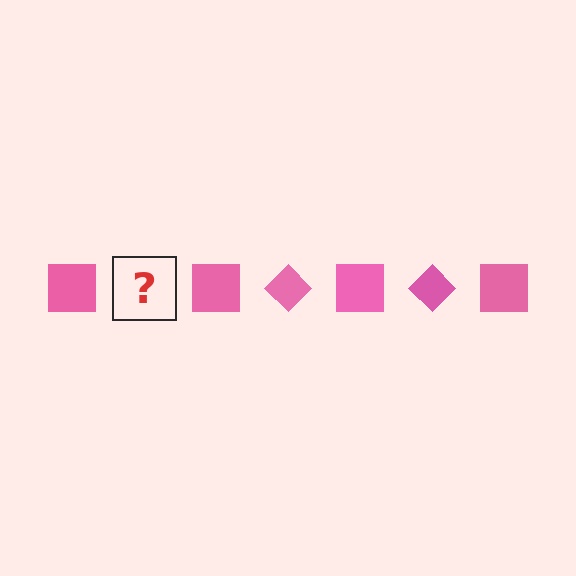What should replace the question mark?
The question mark should be replaced with a pink diamond.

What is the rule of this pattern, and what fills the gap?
The rule is that the pattern cycles through square, diamond shapes in pink. The gap should be filled with a pink diamond.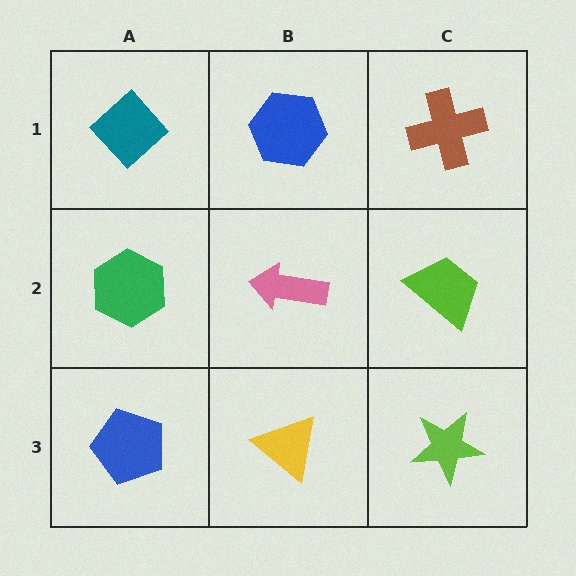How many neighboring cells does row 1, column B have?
3.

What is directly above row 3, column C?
A lime trapezoid.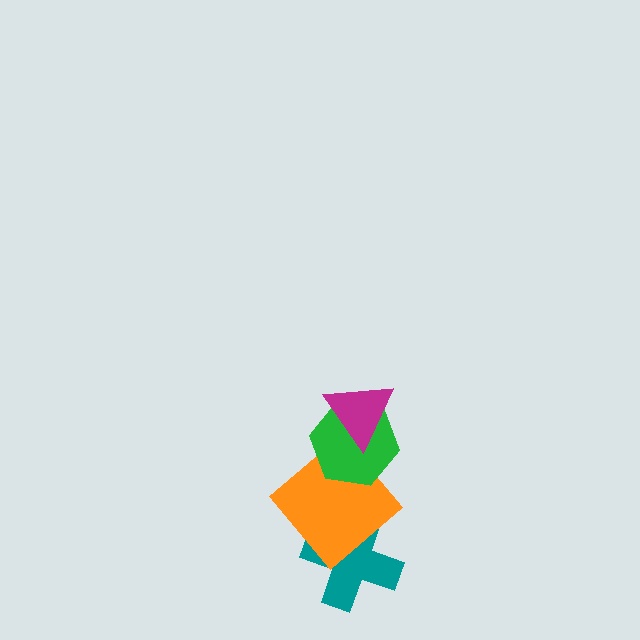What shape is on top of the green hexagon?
The magenta triangle is on top of the green hexagon.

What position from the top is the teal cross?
The teal cross is 4th from the top.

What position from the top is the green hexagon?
The green hexagon is 2nd from the top.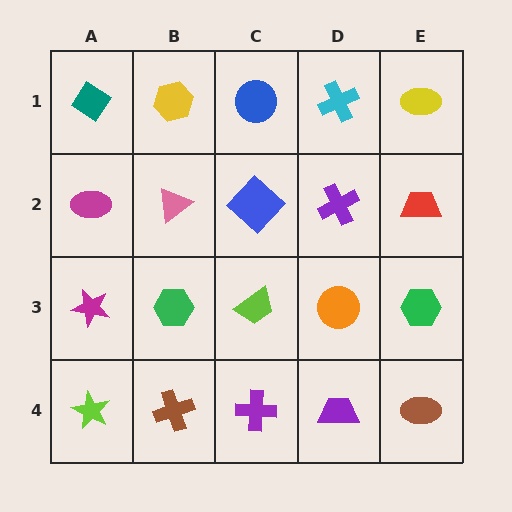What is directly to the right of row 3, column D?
A green hexagon.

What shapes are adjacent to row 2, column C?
A blue circle (row 1, column C), a lime trapezoid (row 3, column C), a pink triangle (row 2, column B), a purple cross (row 2, column D).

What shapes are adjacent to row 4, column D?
An orange circle (row 3, column D), a purple cross (row 4, column C), a brown ellipse (row 4, column E).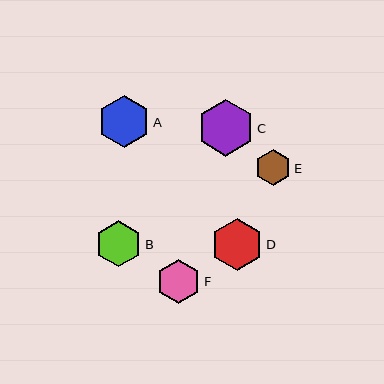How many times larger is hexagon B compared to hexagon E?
Hexagon B is approximately 1.3 times the size of hexagon E.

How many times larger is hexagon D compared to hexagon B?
Hexagon D is approximately 1.1 times the size of hexagon B.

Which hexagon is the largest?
Hexagon C is the largest with a size of approximately 57 pixels.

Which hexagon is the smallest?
Hexagon E is the smallest with a size of approximately 36 pixels.